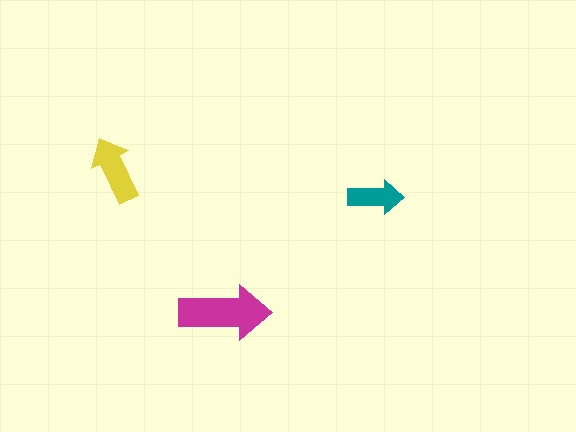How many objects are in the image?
There are 3 objects in the image.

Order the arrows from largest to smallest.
the magenta one, the yellow one, the teal one.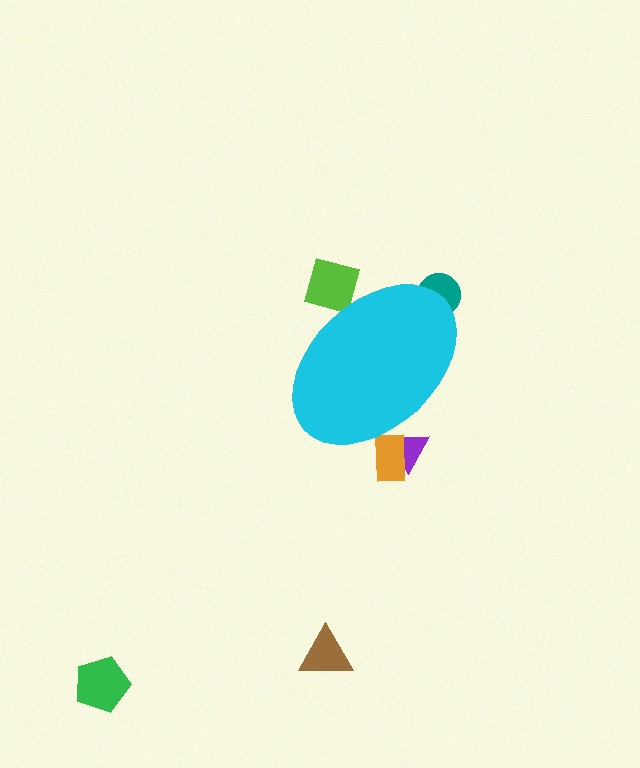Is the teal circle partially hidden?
Yes, the teal circle is partially hidden behind the cyan ellipse.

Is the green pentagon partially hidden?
No, the green pentagon is fully visible.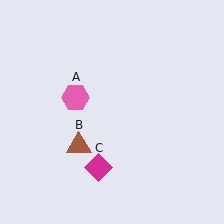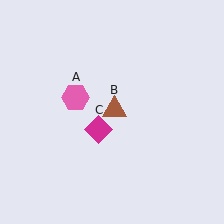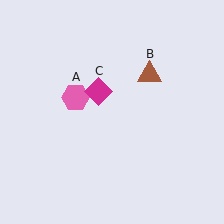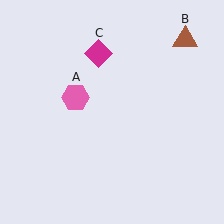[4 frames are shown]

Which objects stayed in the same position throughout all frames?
Pink hexagon (object A) remained stationary.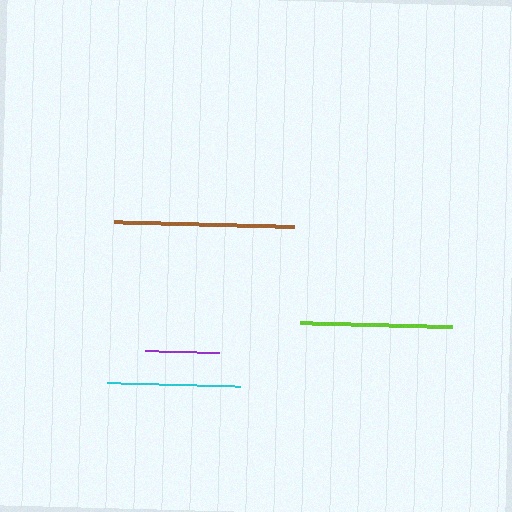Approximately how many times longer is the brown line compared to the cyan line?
The brown line is approximately 1.4 times the length of the cyan line.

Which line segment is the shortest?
The purple line is the shortest at approximately 74 pixels.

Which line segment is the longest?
The brown line is the longest at approximately 180 pixels.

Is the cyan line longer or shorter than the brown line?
The brown line is longer than the cyan line.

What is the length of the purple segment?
The purple segment is approximately 74 pixels long.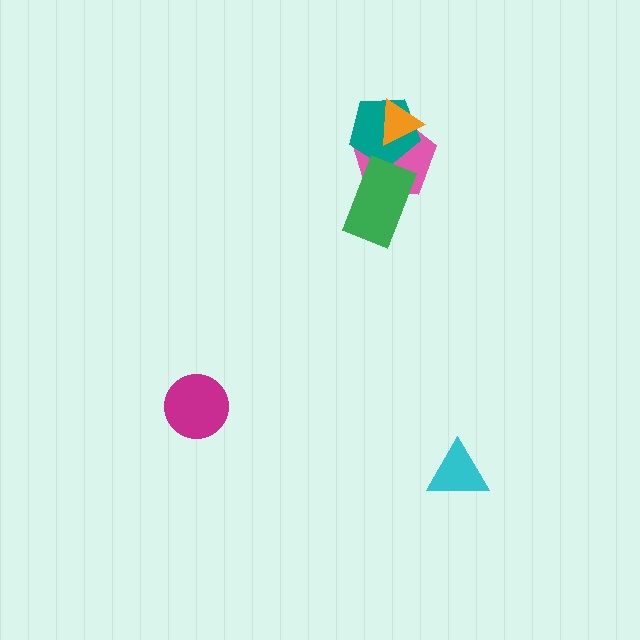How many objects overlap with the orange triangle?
2 objects overlap with the orange triangle.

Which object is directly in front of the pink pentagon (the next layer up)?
The teal pentagon is directly in front of the pink pentagon.